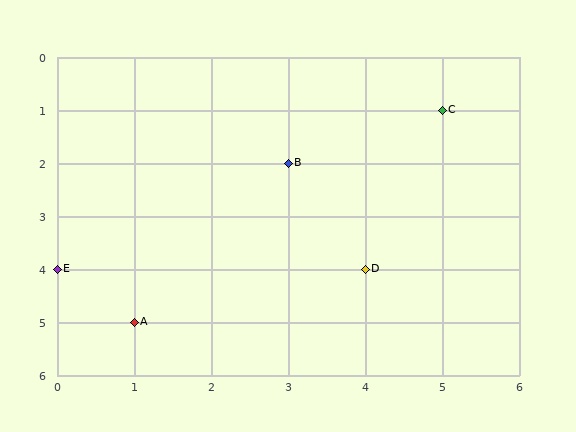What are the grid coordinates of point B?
Point B is at grid coordinates (3, 2).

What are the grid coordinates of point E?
Point E is at grid coordinates (0, 4).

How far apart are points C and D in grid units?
Points C and D are 1 column and 3 rows apart (about 3.2 grid units diagonally).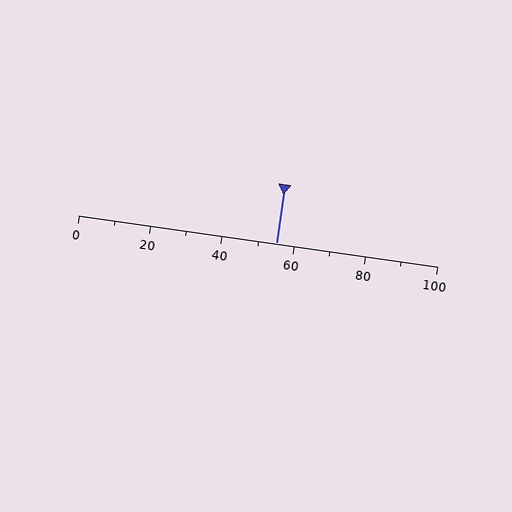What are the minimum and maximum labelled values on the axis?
The axis runs from 0 to 100.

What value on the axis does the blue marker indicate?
The marker indicates approximately 55.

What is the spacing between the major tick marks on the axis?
The major ticks are spaced 20 apart.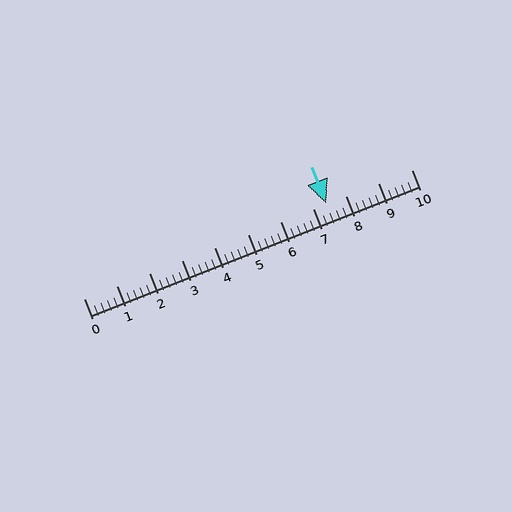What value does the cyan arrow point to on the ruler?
The cyan arrow points to approximately 7.4.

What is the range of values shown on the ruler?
The ruler shows values from 0 to 10.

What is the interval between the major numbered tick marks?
The major tick marks are spaced 1 units apart.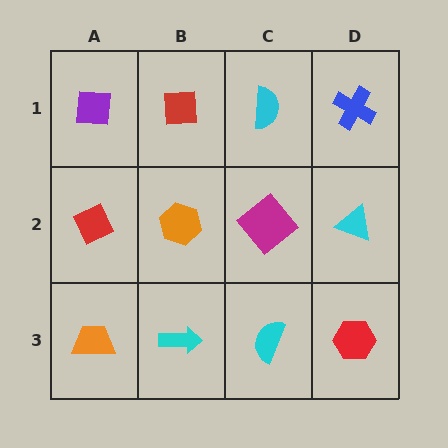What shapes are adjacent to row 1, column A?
A red diamond (row 2, column A), a red square (row 1, column B).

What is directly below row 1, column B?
An orange hexagon.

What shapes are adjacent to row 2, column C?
A cyan semicircle (row 1, column C), a cyan semicircle (row 3, column C), an orange hexagon (row 2, column B), a cyan triangle (row 2, column D).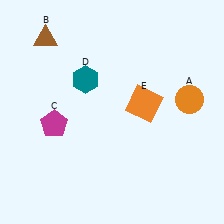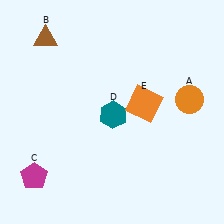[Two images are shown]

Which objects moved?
The objects that moved are: the magenta pentagon (C), the teal hexagon (D).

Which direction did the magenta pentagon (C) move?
The magenta pentagon (C) moved down.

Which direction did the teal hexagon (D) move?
The teal hexagon (D) moved down.